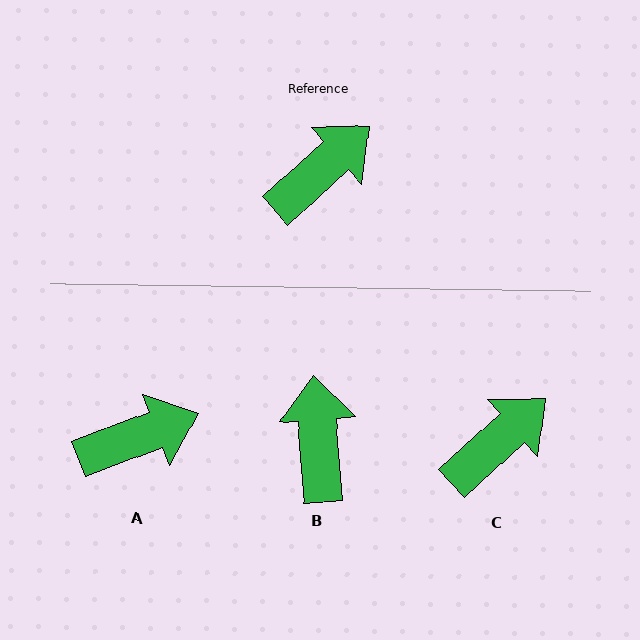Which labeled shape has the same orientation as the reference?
C.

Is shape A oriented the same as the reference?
No, it is off by about 21 degrees.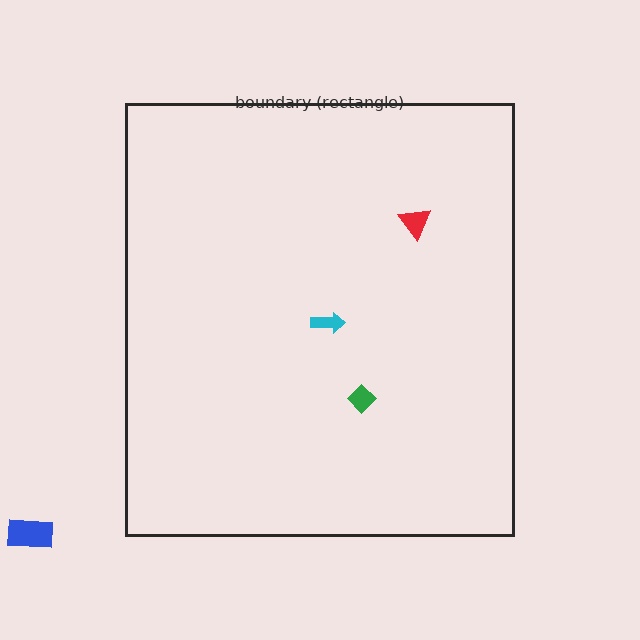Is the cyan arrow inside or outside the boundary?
Inside.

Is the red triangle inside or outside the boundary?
Inside.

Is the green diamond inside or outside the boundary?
Inside.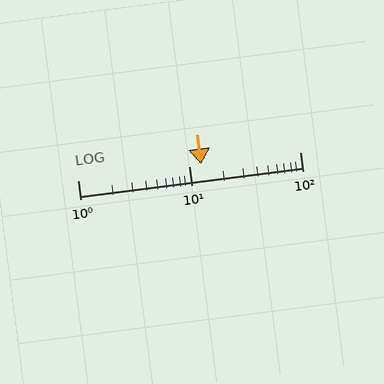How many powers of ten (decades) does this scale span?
The scale spans 2 decades, from 1 to 100.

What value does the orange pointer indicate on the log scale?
The pointer indicates approximately 13.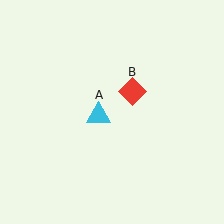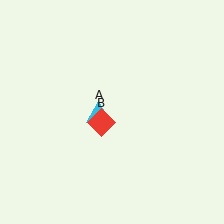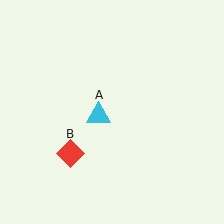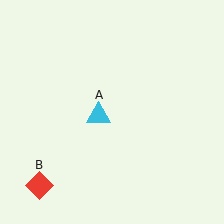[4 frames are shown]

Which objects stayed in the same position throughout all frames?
Cyan triangle (object A) remained stationary.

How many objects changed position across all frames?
1 object changed position: red diamond (object B).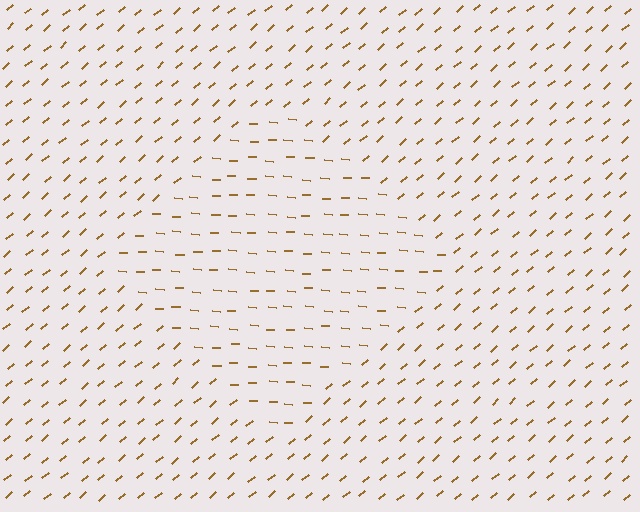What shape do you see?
I see a diamond.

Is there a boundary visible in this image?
Yes, there is a texture boundary formed by a change in line orientation.